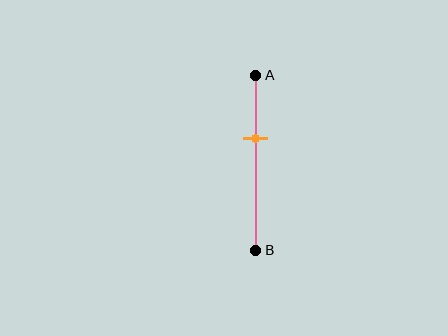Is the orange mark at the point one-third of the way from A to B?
Yes, the mark is approximately at the one-third point.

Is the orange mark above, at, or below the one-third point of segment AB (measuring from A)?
The orange mark is approximately at the one-third point of segment AB.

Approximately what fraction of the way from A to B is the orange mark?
The orange mark is approximately 35% of the way from A to B.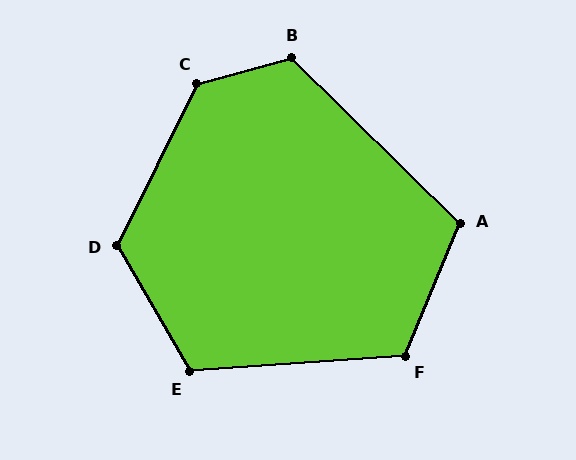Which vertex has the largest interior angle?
C, at approximately 132 degrees.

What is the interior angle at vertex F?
Approximately 117 degrees (obtuse).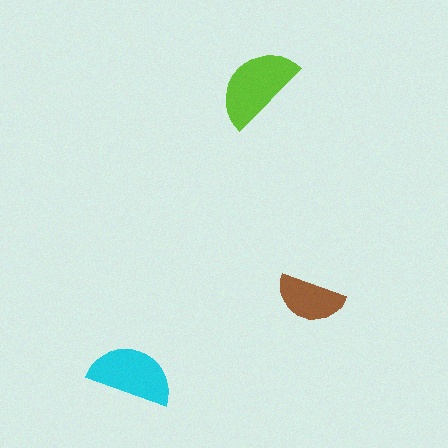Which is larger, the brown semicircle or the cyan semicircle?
The cyan one.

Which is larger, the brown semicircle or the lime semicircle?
The lime one.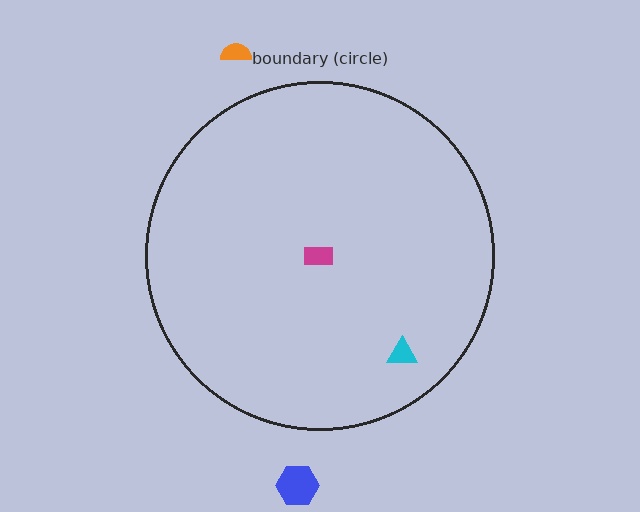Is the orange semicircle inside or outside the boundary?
Outside.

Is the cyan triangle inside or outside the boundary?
Inside.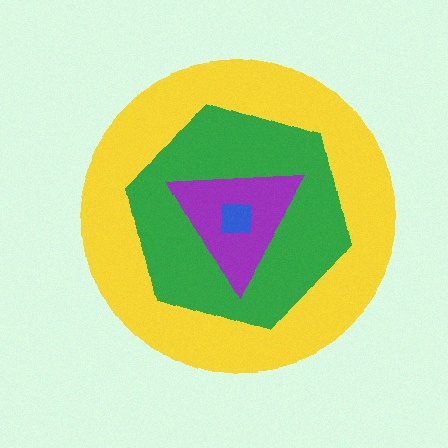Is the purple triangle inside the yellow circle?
Yes.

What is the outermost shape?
The yellow circle.